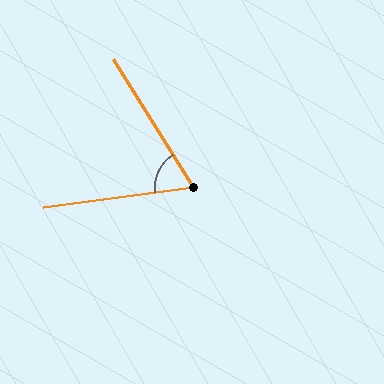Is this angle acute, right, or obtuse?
It is acute.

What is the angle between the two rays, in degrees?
Approximately 66 degrees.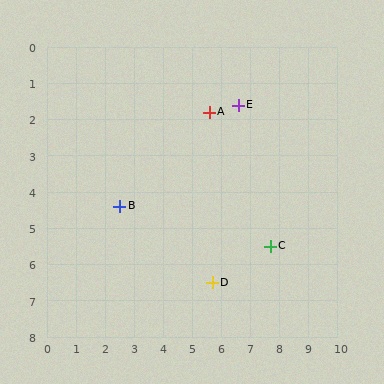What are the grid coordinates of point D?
Point D is at approximately (5.7, 6.5).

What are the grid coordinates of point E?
Point E is at approximately (6.6, 1.6).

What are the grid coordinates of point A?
Point A is at approximately (5.6, 1.8).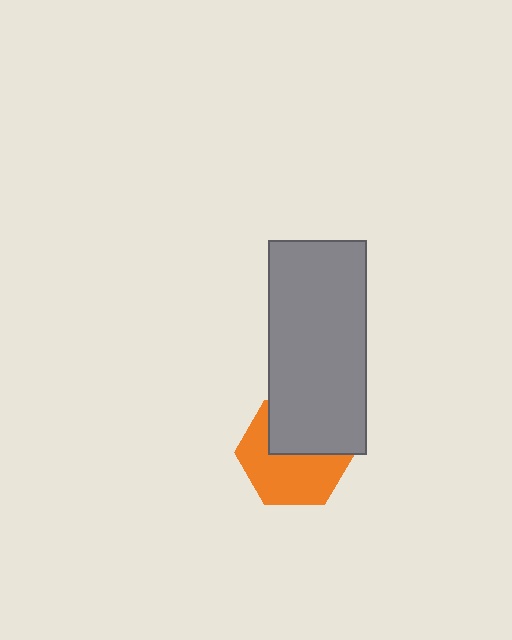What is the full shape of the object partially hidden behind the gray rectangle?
The partially hidden object is an orange hexagon.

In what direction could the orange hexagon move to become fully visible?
The orange hexagon could move down. That would shift it out from behind the gray rectangle entirely.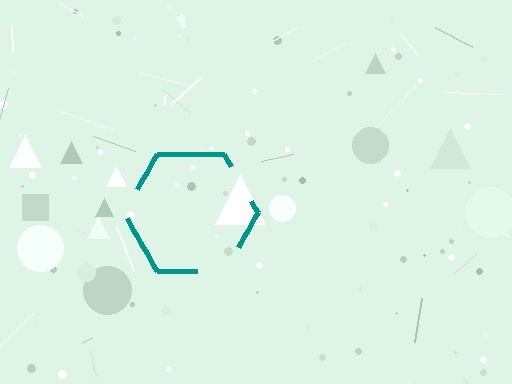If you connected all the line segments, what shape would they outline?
They would outline a hexagon.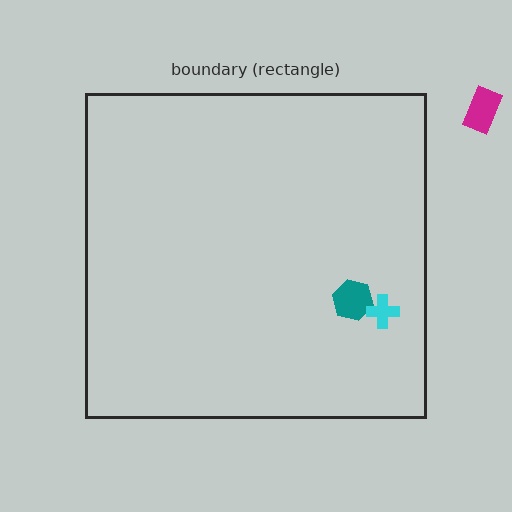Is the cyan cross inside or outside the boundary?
Inside.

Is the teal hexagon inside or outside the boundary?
Inside.